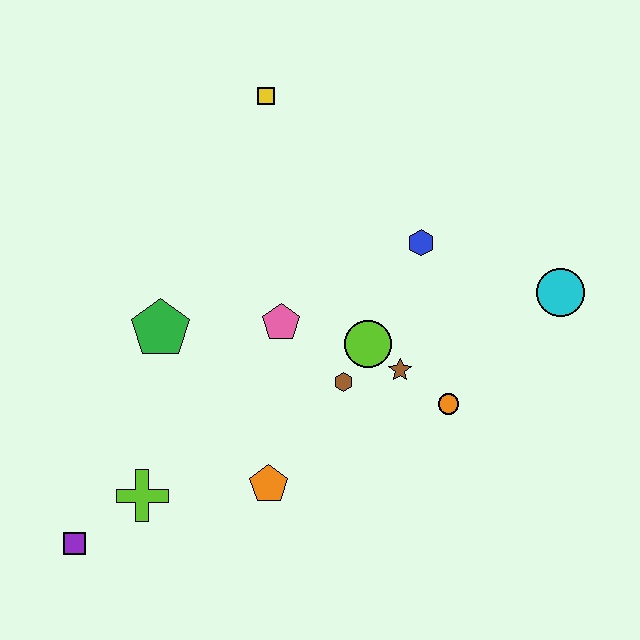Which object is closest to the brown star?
The lime circle is closest to the brown star.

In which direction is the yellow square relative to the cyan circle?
The yellow square is to the left of the cyan circle.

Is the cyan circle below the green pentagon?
No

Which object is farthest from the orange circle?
The purple square is farthest from the orange circle.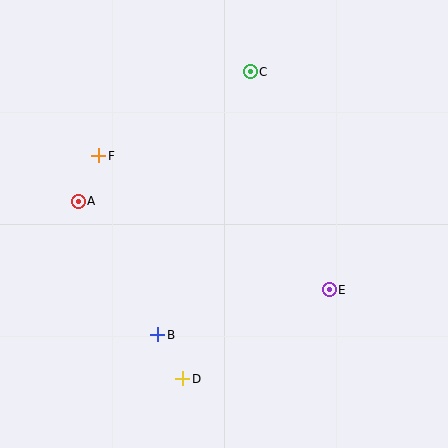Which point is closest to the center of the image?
Point E at (329, 290) is closest to the center.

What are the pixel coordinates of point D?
Point D is at (183, 379).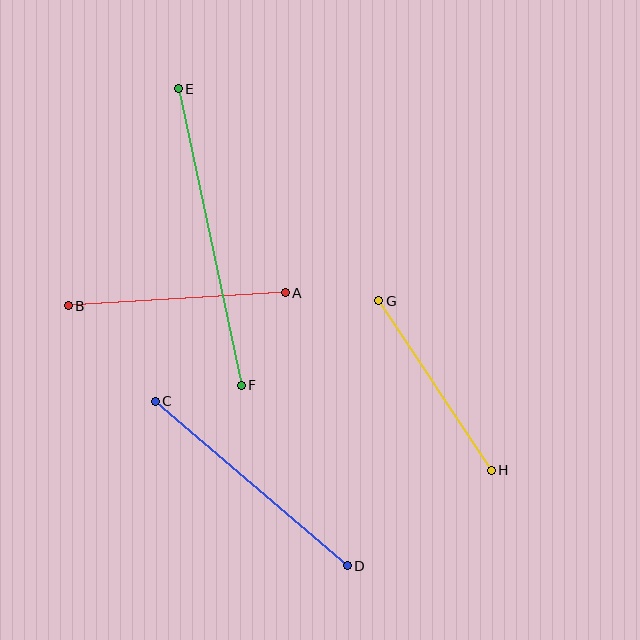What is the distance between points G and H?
The distance is approximately 203 pixels.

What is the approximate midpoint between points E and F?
The midpoint is at approximately (210, 237) pixels.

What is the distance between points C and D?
The distance is approximately 253 pixels.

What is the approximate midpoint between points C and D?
The midpoint is at approximately (251, 483) pixels.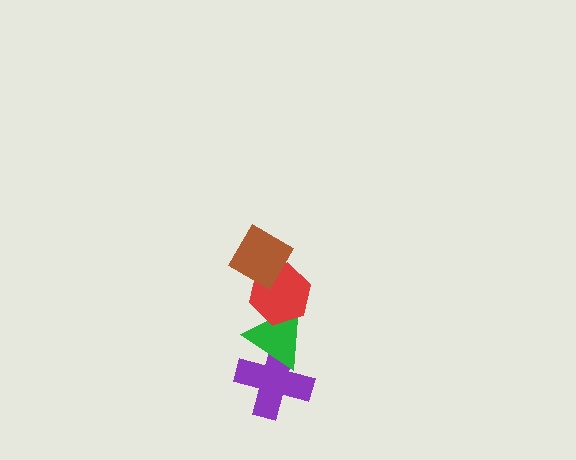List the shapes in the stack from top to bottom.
From top to bottom: the brown diamond, the red hexagon, the green triangle, the purple cross.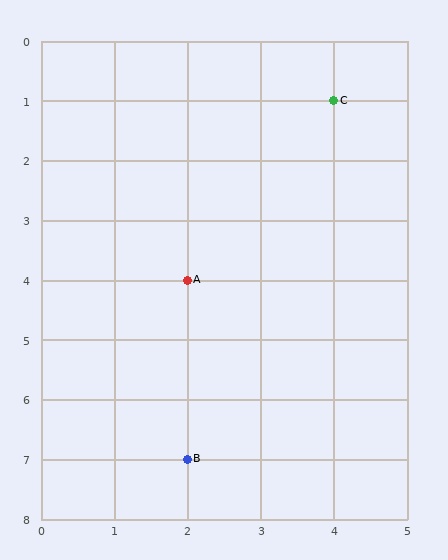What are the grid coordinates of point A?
Point A is at grid coordinates (2, 4).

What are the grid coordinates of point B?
Point B is at grid coordinates (2, 7).